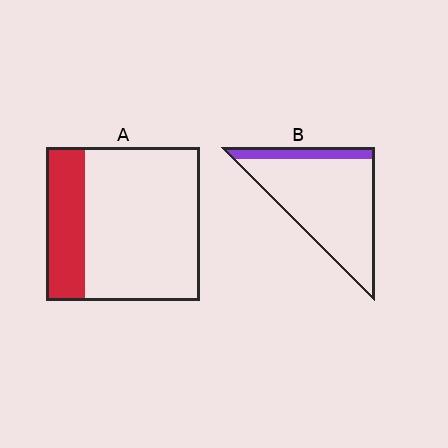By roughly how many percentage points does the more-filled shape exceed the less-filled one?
By roughly 10 percentage points (A over B).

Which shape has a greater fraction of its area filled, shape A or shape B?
Shape A.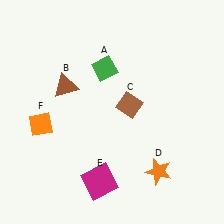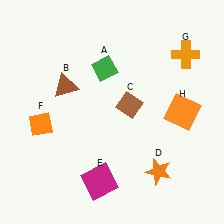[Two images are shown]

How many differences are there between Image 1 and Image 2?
There are 2 differences between the two images.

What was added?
An orange cross (G), an orange square (H) were added in Image 2.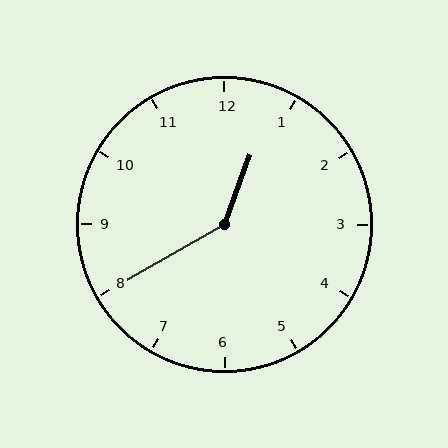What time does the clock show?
12:40.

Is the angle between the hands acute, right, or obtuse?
It is obtuse.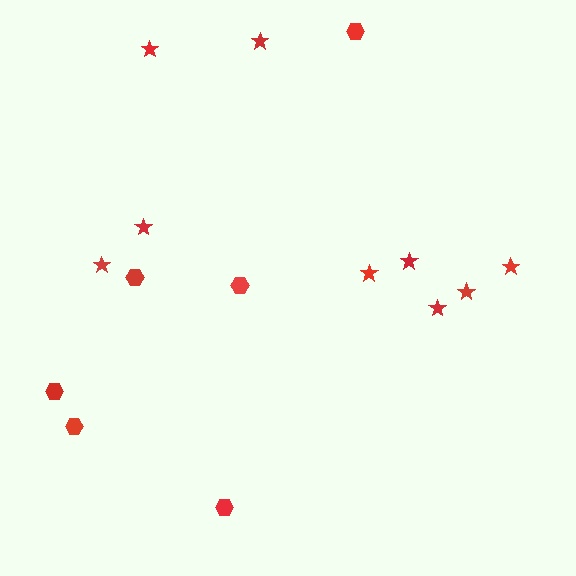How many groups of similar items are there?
There are 2 groups: one group of hexagons (6) and one group of stars (9).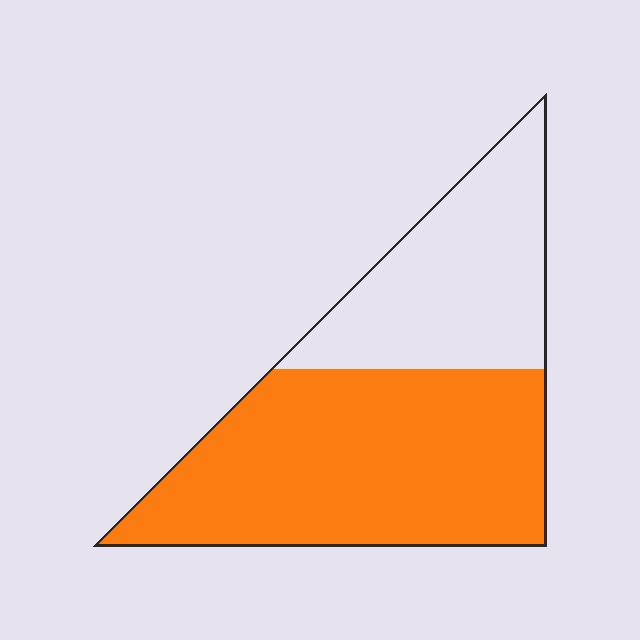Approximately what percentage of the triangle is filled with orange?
Approximately 65%.